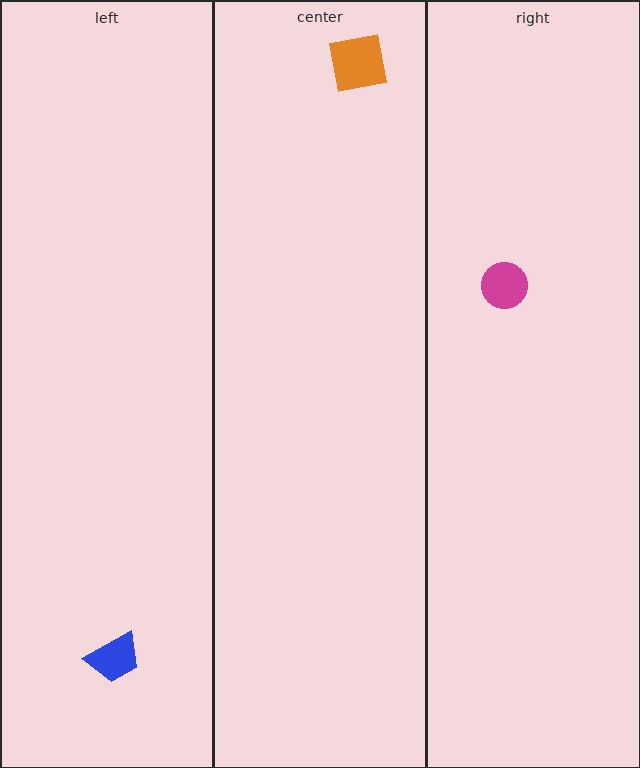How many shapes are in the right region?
1.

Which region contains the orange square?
The center region.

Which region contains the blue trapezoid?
The left region.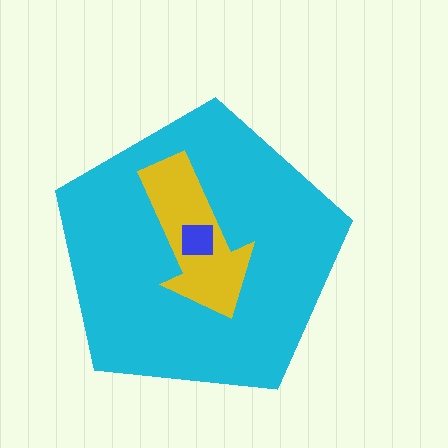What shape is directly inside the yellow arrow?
The blue square.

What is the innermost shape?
The blue square.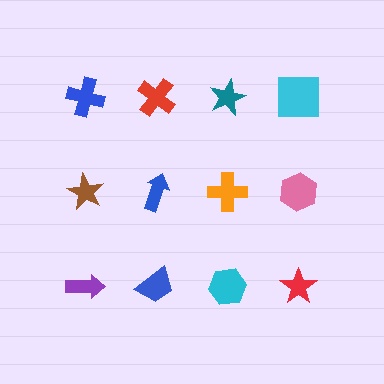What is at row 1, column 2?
A red cross.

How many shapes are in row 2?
4 shapes.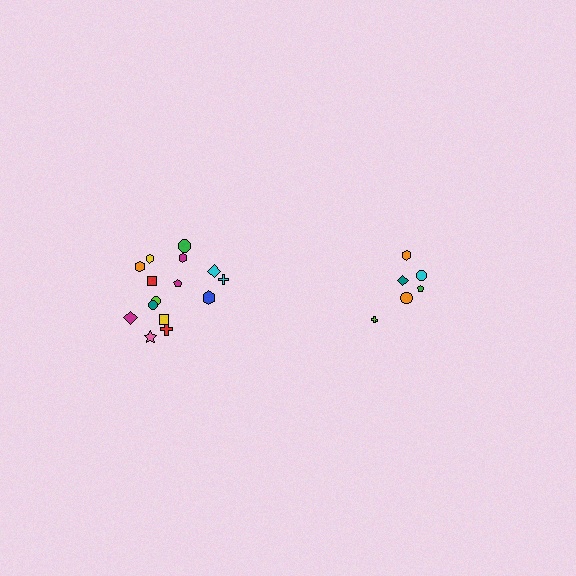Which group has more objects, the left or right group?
The left group.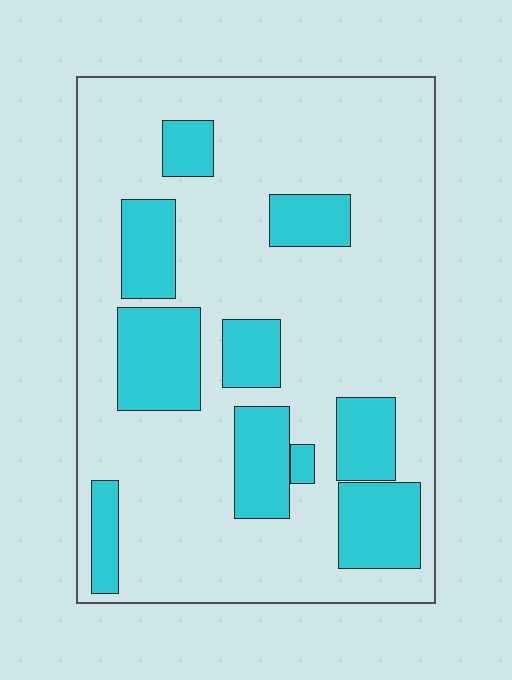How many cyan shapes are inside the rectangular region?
10.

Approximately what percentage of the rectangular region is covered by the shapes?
Approximately 25%.